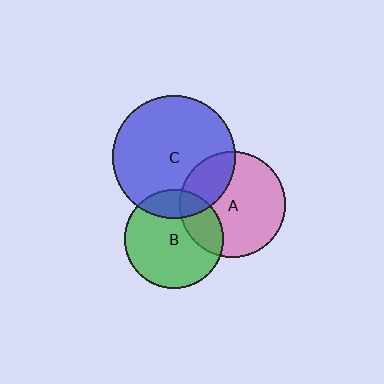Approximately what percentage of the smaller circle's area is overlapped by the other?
Approximately 25%.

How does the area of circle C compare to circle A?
Approximately 1.3 times.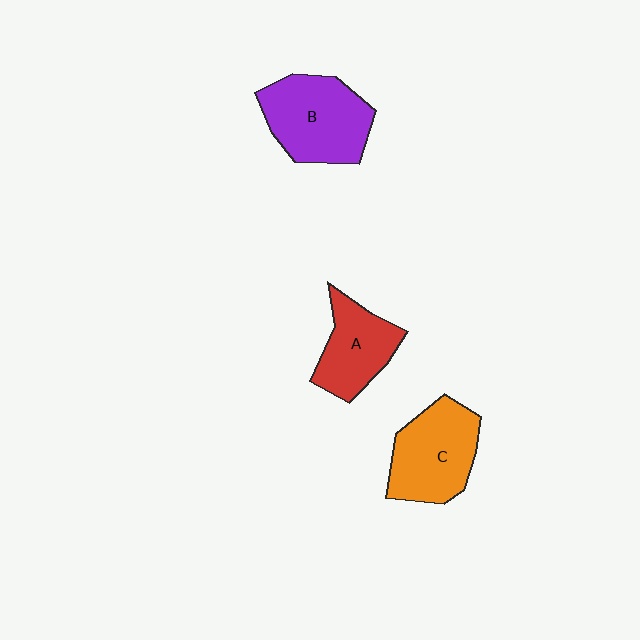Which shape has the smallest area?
Shape A (red).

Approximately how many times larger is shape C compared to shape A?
Approximately 1.3 times.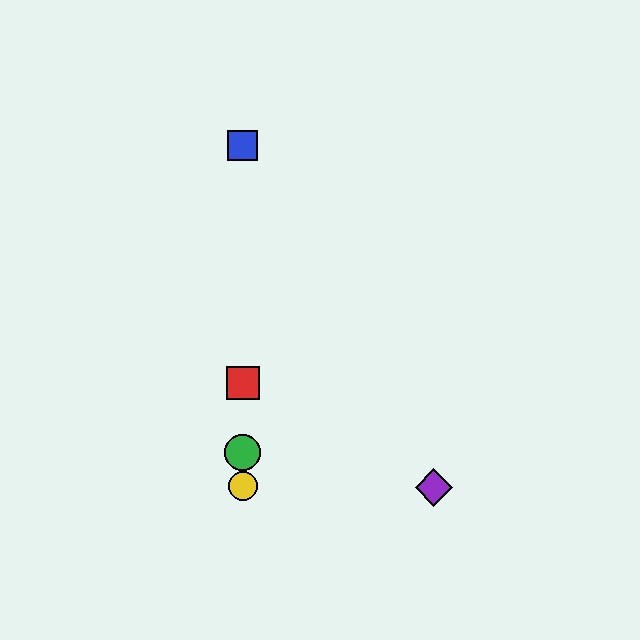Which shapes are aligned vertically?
The red square, the blue square, the green circle, the yellow circle are aligned vertically.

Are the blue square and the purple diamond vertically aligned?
No, the blue square is at x≈243 and the purple diamond is at x≈434.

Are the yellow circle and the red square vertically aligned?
Yes, both are at x≈243.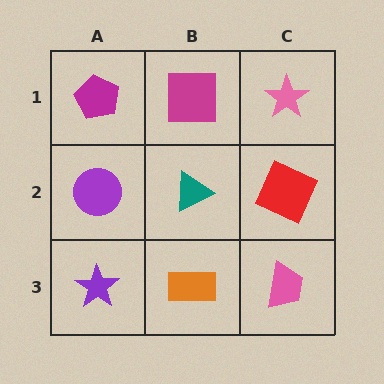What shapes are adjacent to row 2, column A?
A magenta pentagon (row 1, column A), a purple star (row 3, column A), a teal triangle (row 2, column B).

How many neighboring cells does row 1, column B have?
3.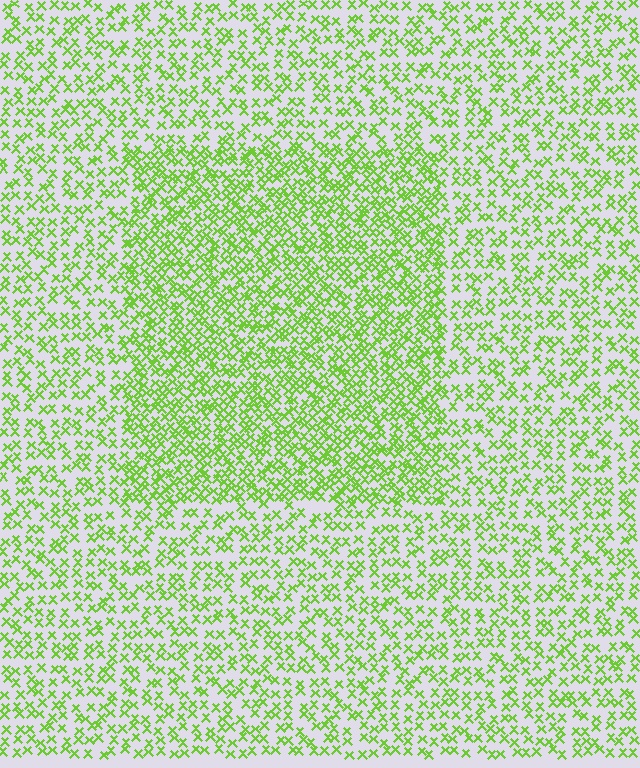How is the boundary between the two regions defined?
The boundary is defined by a change in element density (approximately 1.8x ratio). All elements are the same color, size, and shape.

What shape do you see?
I see a rectangle.